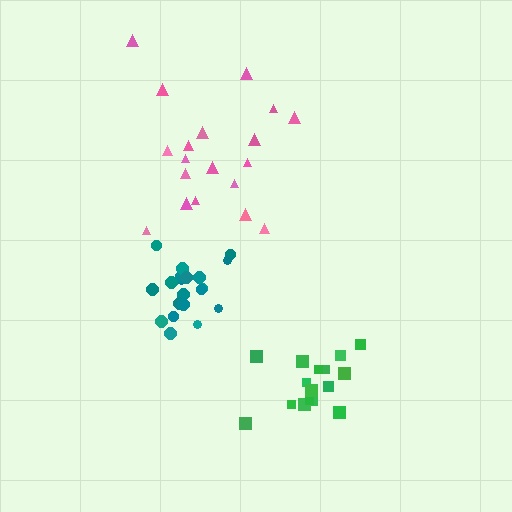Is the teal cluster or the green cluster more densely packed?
Teal.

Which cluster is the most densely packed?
Teal.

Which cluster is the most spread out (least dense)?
Pink.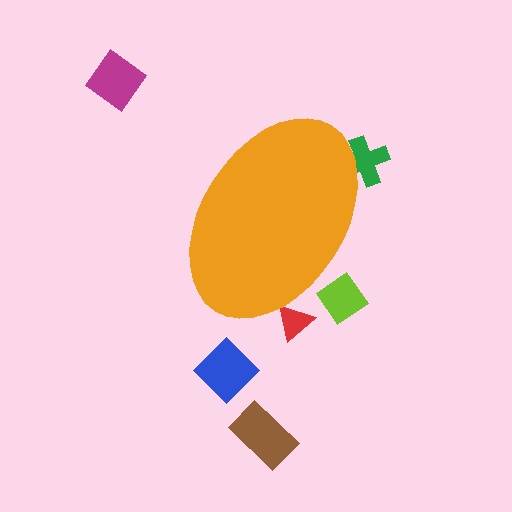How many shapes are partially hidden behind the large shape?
3 shapes are partially hidden.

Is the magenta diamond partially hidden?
No, the magenta diamond is fully visible.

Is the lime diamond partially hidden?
Yes, the lime diamond is partially hidden behind the orange ellipse.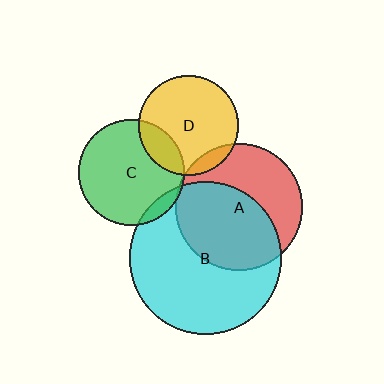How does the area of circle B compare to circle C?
Approximately 2.1 times.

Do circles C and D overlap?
Yes.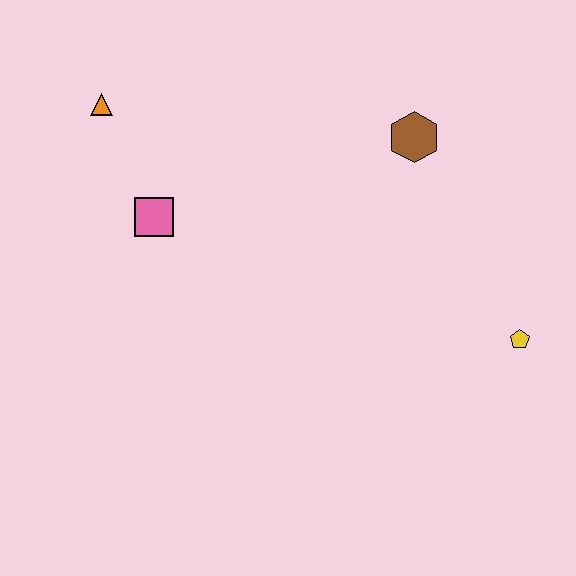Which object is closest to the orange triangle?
The pink square is closest to the orange triangle.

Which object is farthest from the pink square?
The yellow pentagon is farthest from the pink square.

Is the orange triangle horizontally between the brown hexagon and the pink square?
No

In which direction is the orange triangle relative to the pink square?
The orange triangle is above the pink square.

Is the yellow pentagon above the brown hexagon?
No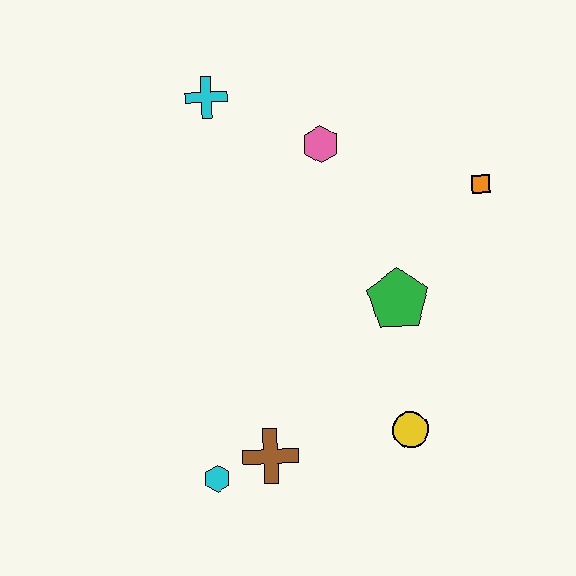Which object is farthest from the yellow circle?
The cyan cross is farthest from the yellow circle.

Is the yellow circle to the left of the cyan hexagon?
No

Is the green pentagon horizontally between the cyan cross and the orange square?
Yes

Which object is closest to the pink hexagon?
The cyan cross is closest to the pink hexagon.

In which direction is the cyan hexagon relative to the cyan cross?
The cyan hexagon is below the cyan cross.